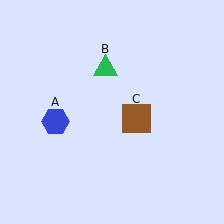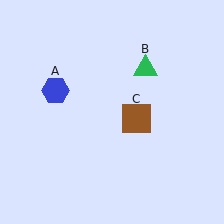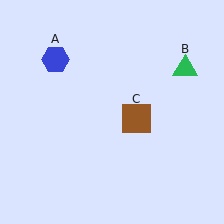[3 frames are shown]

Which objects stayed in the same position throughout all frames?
Brown square (object C) remained stationary.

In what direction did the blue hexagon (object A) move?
The blue hexagon (object A) moved up.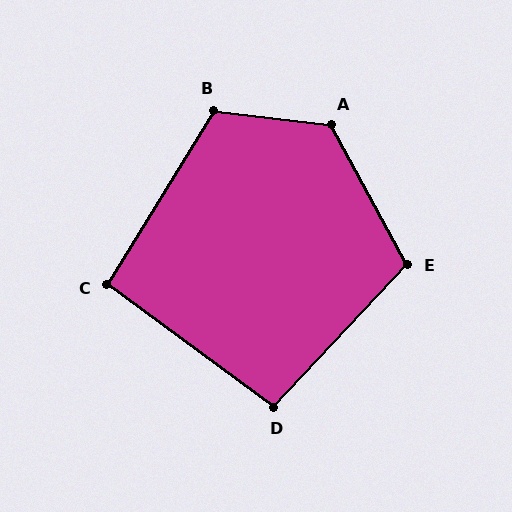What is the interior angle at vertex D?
Approximately 97 degrees (obtuse).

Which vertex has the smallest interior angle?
C, at approximately 95 degrees.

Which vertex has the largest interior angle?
A, at approximately 125 degrees.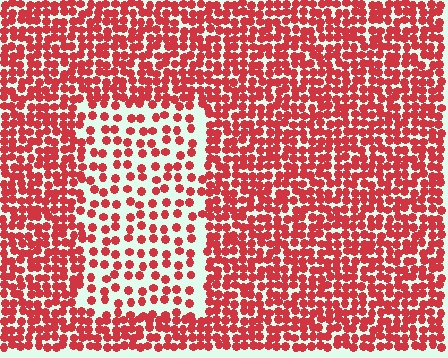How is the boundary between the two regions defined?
The boundary is defined by a change in element density (approximately 2.1x ratio). All elements are the same color, size, and shape.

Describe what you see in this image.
The image contains small red elements arranged at two different densities. A rectangle-shaped region is visible where the elements are less densely packed than the surrounding area.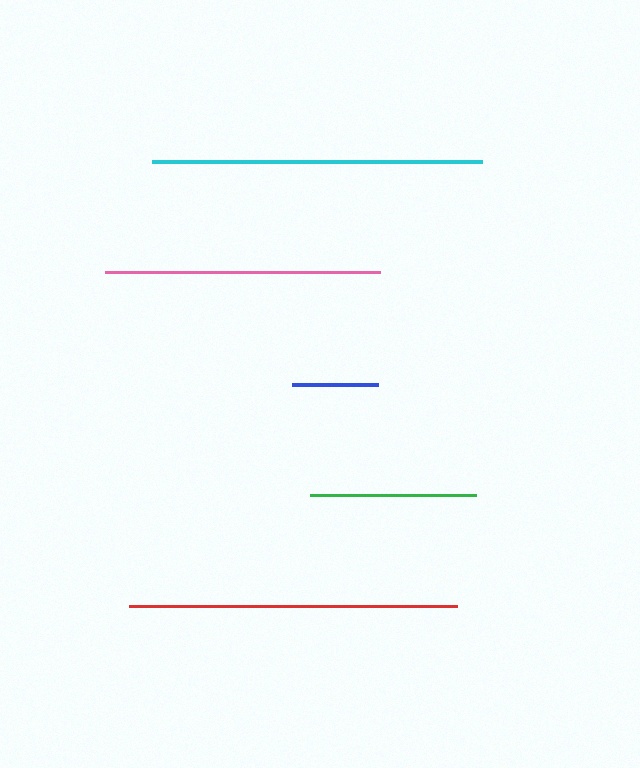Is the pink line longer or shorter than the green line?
The pink line is longer than the green line.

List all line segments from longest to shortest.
From longest to shortest: cyan, red, pink, green, blue.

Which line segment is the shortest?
The blue line is the shortest at approximately 86 pixels.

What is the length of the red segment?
The red segment is approximately 328 pixels long.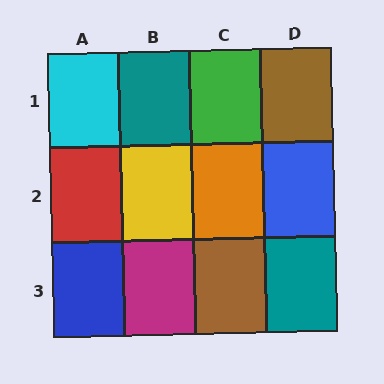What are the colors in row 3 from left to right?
Blue, magenta, brown, teal.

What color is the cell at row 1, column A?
Cyan.